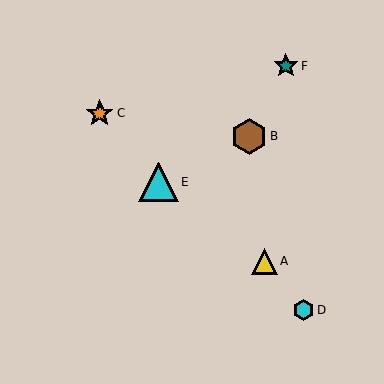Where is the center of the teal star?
The center of the teal star is at (286, 66).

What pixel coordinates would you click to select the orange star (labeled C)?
Click at (100, 113) to select the orange star C.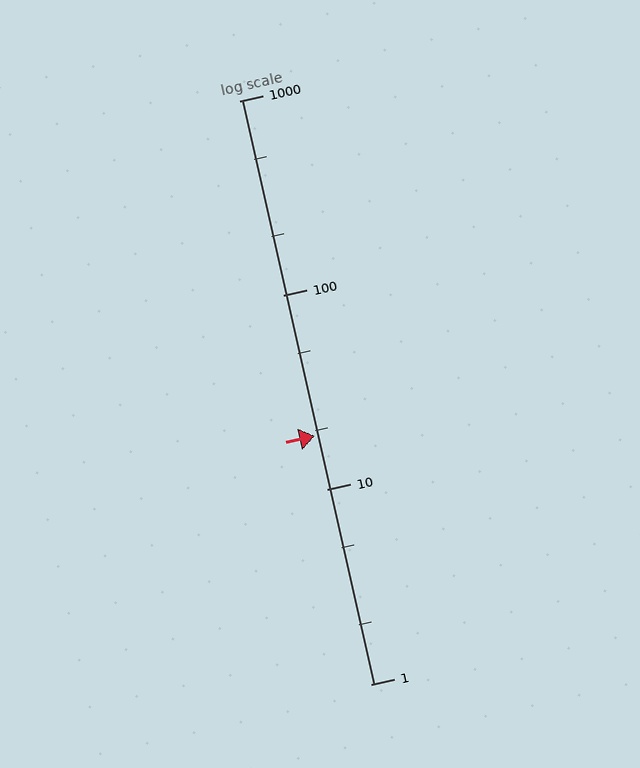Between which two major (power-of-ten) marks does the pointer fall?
The pointer is between 10 and 100.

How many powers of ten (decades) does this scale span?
The scale spans 3 decades, from 1 to 1000.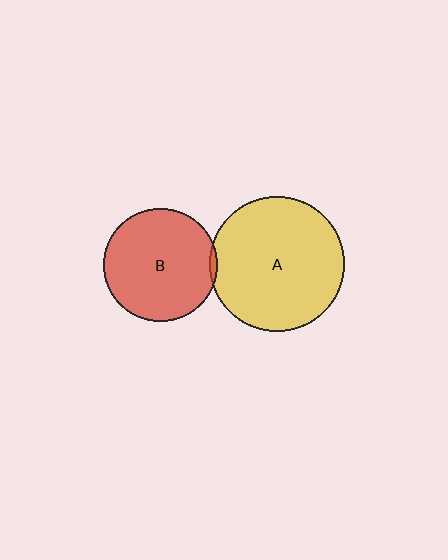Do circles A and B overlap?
Yes.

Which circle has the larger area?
Circle A (yellow).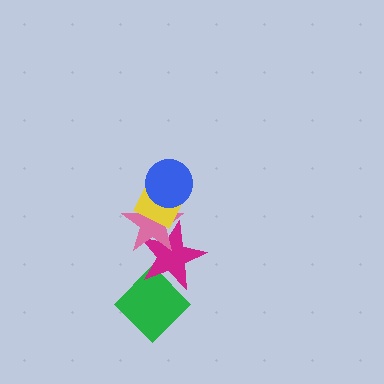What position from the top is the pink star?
The pink star is 3rd from the top.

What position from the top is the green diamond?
The green diamond is 5th from the top.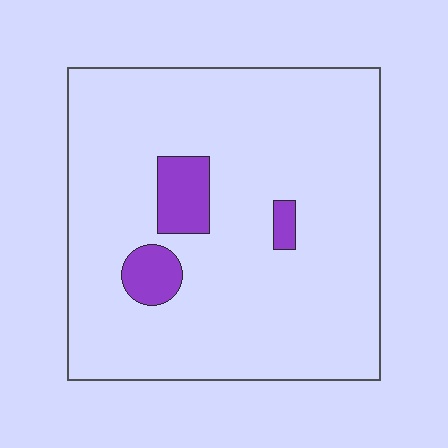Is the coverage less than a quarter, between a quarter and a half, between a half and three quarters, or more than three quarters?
Less than a quarter.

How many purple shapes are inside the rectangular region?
3.